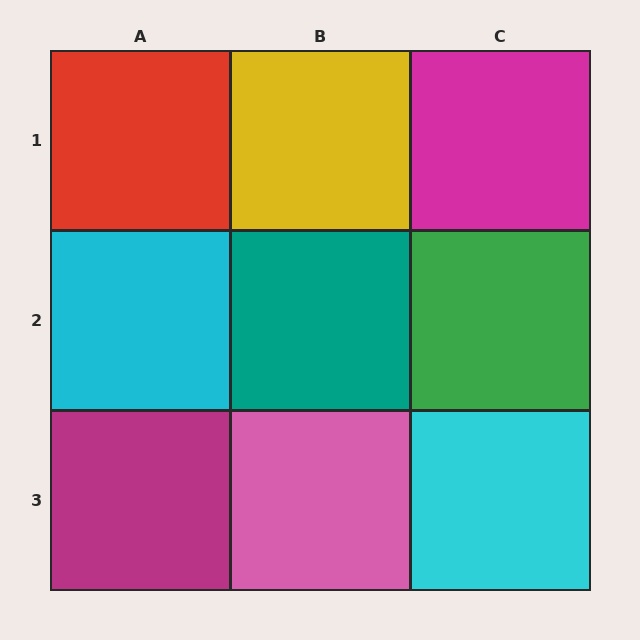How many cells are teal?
1 cell is teal.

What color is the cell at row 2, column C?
Green.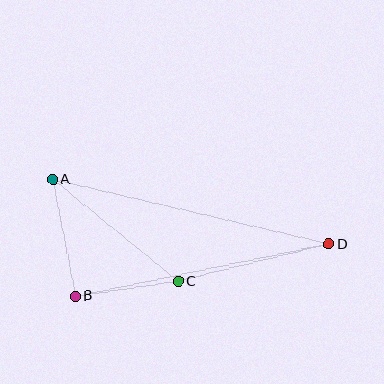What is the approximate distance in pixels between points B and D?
The distance between B and D is approximately 259 pixels.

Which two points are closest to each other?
Points B and C are closest to each other.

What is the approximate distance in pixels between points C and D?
The distance between C and D is approximately 156 pixels.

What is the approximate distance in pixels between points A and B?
The distance between A and B is approximately 119 pixels.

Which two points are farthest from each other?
Points A and D are farthest from each other.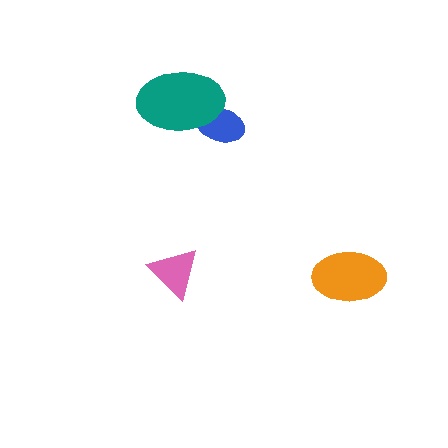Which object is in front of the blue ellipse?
The teal ellipse is in front of the blue ellipse.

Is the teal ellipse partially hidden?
No, no other shape covers it.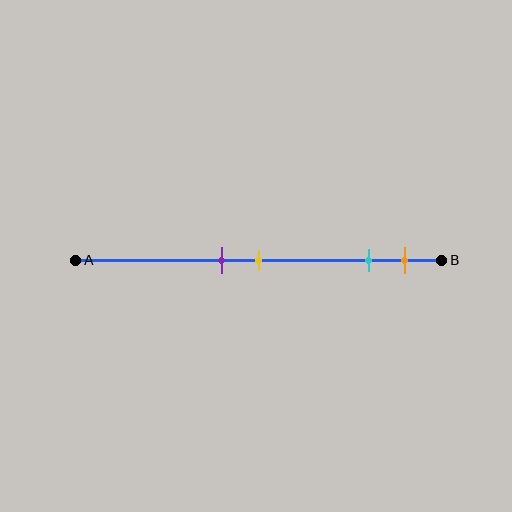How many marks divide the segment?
There are 4 marks dividing the segment.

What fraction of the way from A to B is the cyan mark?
The cyan mark is approximately 80% (0.8) of the way from A to B.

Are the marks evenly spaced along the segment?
No, the marks are not evenly spaced.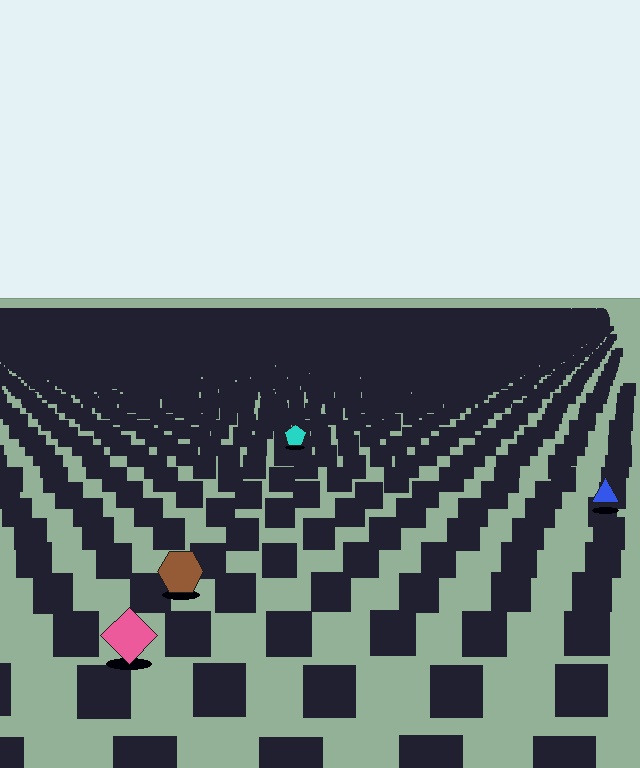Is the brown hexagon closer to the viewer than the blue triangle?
Yes. The brown hexagon is closer — you can tell from the texture gradient: the ground texture is coarser near it.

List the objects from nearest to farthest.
From nearest to farthest: the pink diamond, the brown hexagon, the blue triangle, the cyan pentagon.